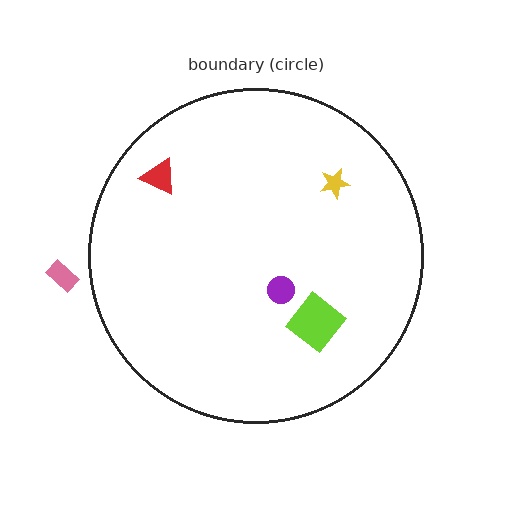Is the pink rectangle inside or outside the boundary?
Outside.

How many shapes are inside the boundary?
4 inside, 1 outside.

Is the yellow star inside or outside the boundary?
Inside.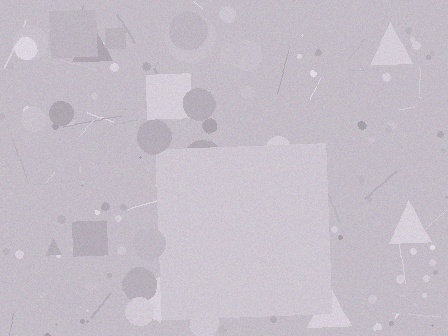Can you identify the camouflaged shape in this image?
The camouflaged shape is a square.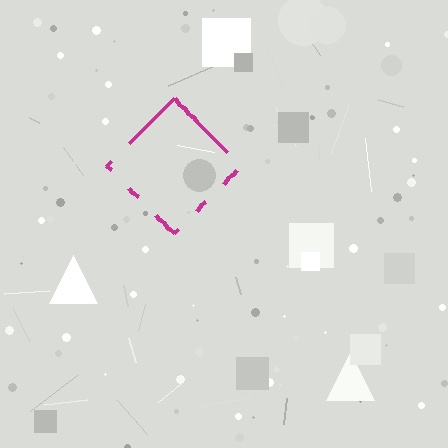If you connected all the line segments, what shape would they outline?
They would outline a diamond.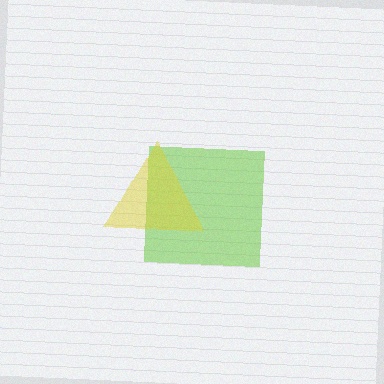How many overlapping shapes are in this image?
There are 2 overlapping shapes in the image.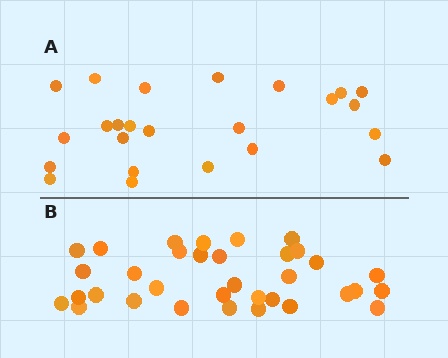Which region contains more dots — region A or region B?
Region B (the bottom region) has more dots.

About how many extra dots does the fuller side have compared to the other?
Region B has roughly 10 or so more dots than region A.